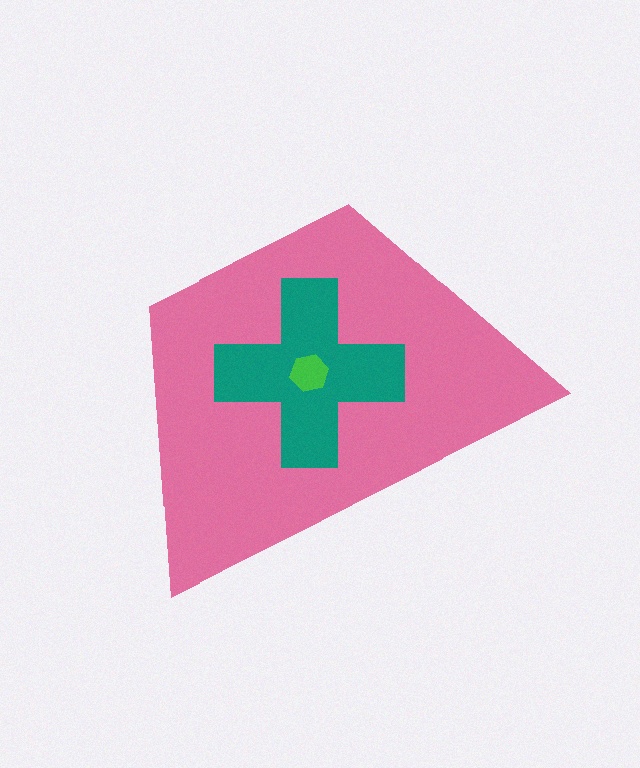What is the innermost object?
The green hexagon.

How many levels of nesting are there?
3.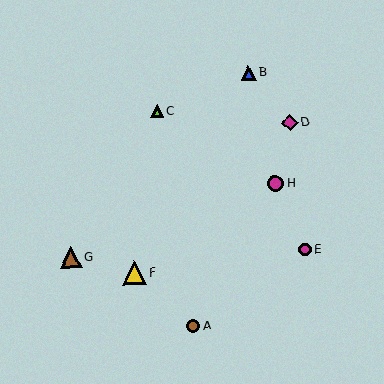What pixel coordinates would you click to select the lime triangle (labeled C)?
Click at (157, 111) to select the lime triangle C.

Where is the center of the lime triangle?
The center of the lime triangle is at (157, 111).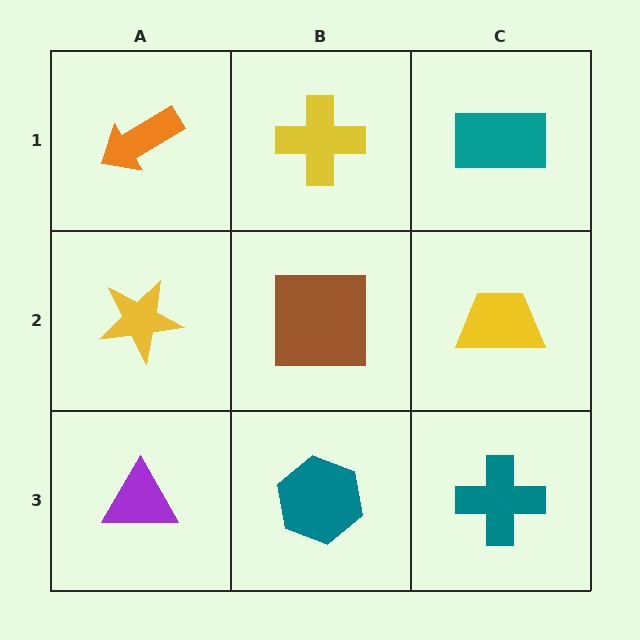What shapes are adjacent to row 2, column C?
A teal rectangle (row 1, column C), a teal cross (row 3, column C), a brown square (row 2, column B).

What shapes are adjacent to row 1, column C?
A yellow trapezoid (row 2, column C), a yellow cross (row 1, column B).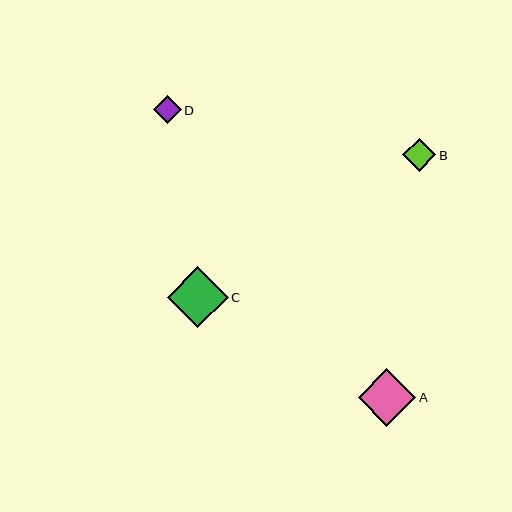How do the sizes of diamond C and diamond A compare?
Diamond C and diamond A are approximately the same size.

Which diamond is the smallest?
Diamond D is the smallest with a size of approximately 28 pixels.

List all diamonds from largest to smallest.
From largest to smallest: C, A, B, D.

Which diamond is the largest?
Diamond C is the largest with a size of approximately 61 pixels.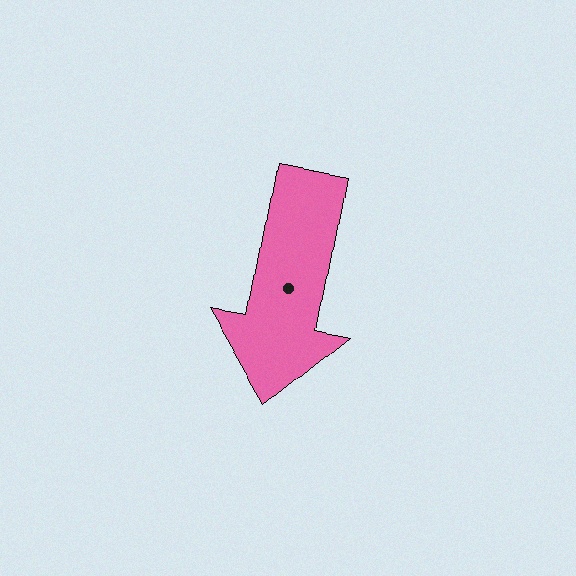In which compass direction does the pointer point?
South.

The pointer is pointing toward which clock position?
Roughly 6 o'clock.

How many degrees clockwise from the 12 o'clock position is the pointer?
Approximately 190 degrees.